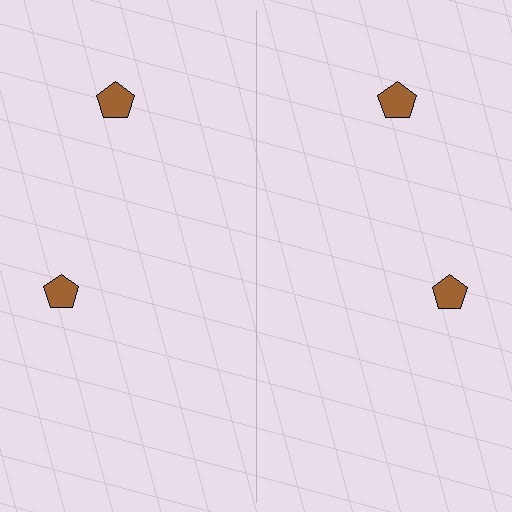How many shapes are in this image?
There are 4 shapes in this image.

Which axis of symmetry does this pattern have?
The pattern has a vertical axis of symmetry running through the center of the image.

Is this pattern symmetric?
Yes, this pattern has bilateral (reflection) symmetry.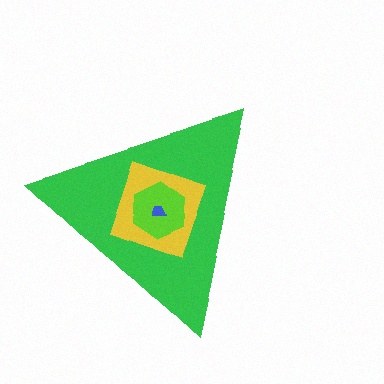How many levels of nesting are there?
4.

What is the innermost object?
The blue trapezoid.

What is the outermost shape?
The green triangle.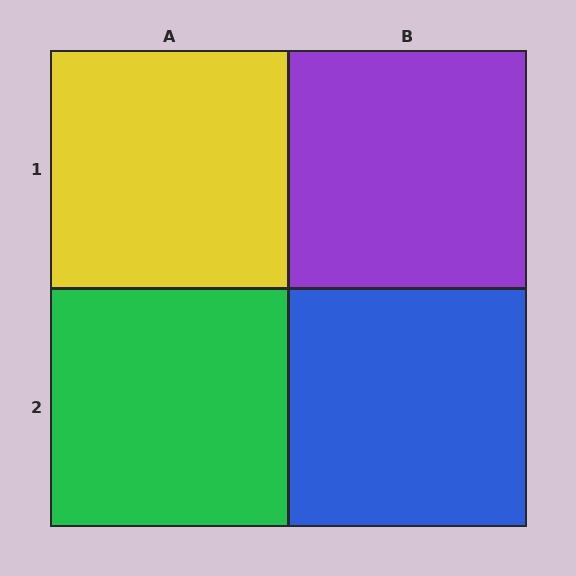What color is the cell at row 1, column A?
Yellow.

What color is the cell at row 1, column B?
Purple.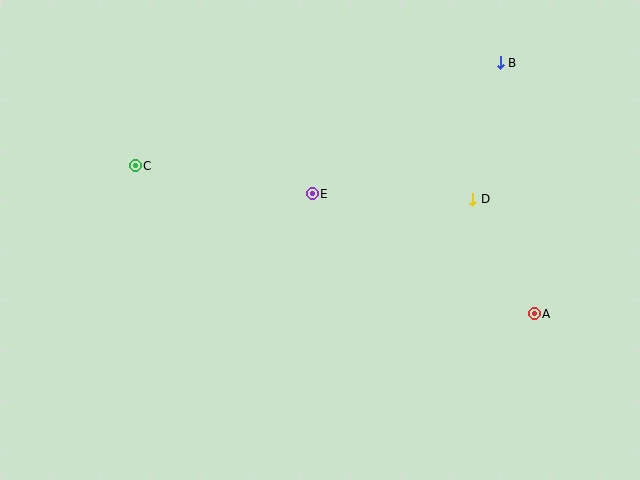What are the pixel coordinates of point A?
Point A is at (534, 314).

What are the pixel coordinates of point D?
Point D is at (473, 199).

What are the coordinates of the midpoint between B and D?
The midpoint between B and D is at (487, 131).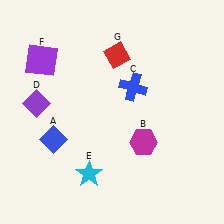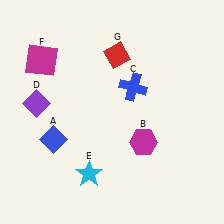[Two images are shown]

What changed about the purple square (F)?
In Image 1, F is purple. In Image 2, it changed to magenta.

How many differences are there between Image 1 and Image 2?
There is 1 difference between the two images.